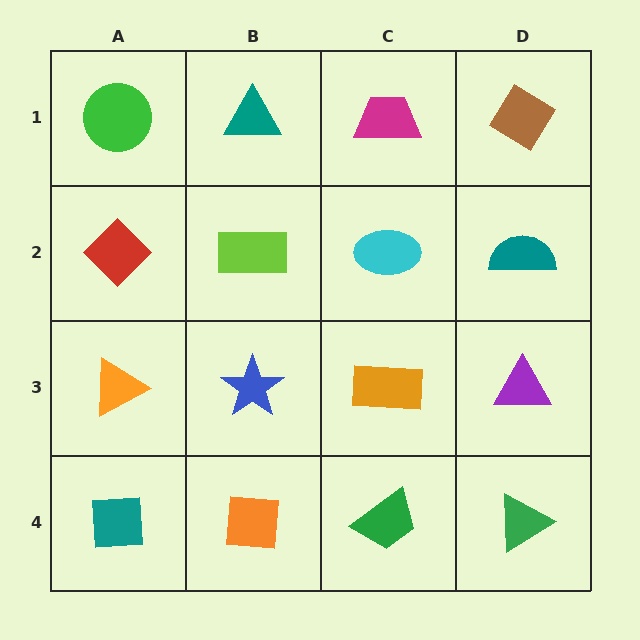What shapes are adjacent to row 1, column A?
A red diamond (row 2, column A), a teal triangle (row 1, column B).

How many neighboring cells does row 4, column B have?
3.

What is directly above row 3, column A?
A red diamond.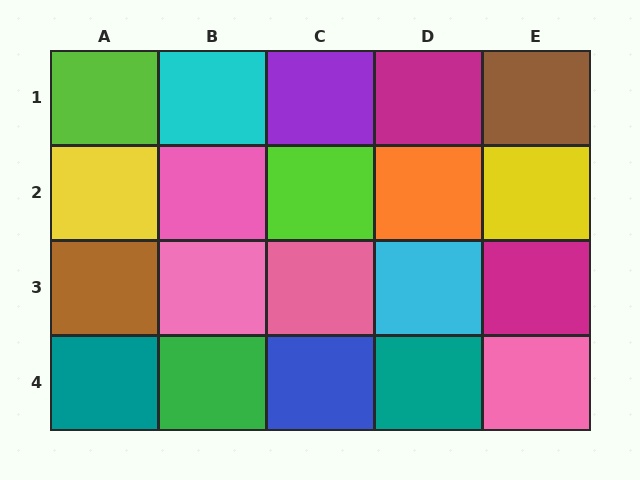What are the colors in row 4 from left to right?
Teal, green, blue, teal, pink.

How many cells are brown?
2 cells are brown.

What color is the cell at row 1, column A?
Lime.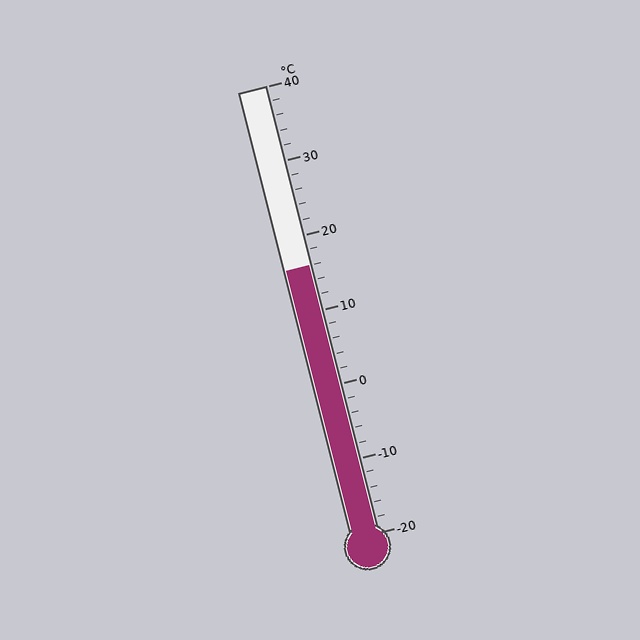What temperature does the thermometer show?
The thermometer shows approximately 16°C.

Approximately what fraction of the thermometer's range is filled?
The thermometer is filled to approximately 60% of its range.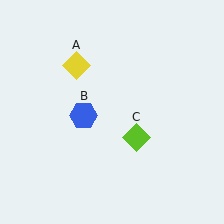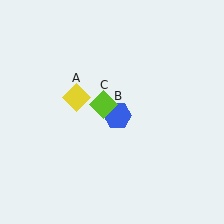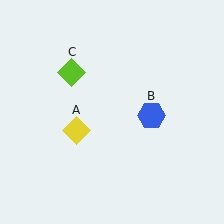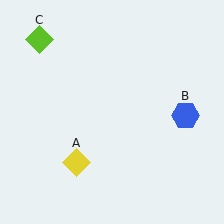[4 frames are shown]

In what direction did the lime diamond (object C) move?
The lime diamond (object C) moved up and to the left.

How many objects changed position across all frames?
3 objects changed position: yellow diamond (object A), blue hexagon (object B), lime diamond (object C).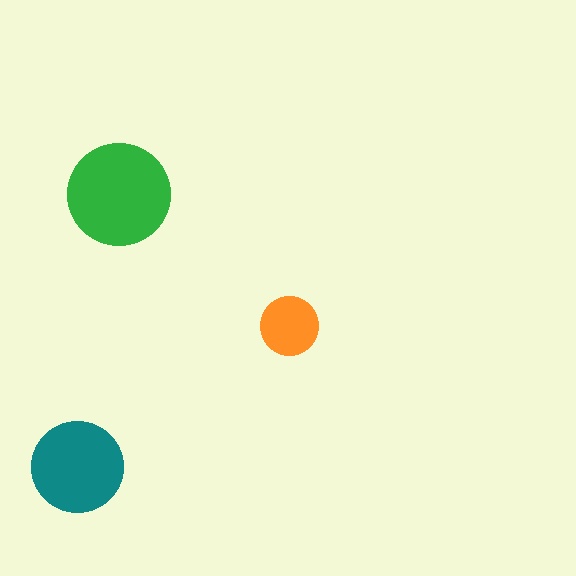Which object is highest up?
The green circle is topmost.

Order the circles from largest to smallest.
the green one, the teal one, the orange one.